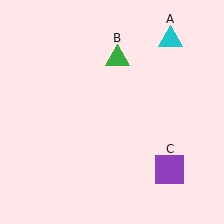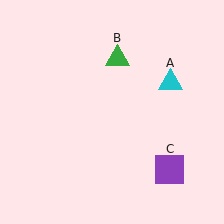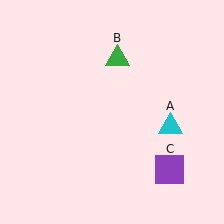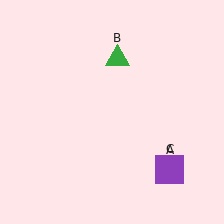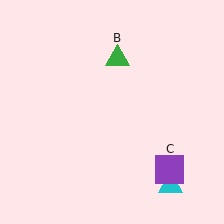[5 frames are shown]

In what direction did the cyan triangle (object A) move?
The cyan triangle (object A) moved down.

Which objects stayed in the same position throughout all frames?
Green triangle (object B) and purple square (object C) remained stationary.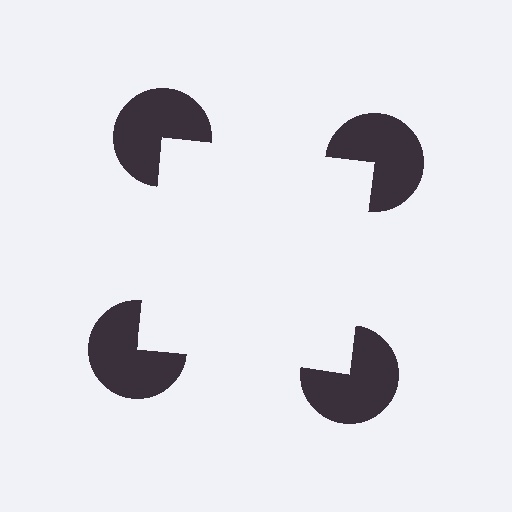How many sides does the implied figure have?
4 sides.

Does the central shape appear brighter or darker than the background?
It typically appears slightly brighter than the background, even though no actual brightness change is drawn.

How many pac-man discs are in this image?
There are 4 — one at each vertex of the illusory square.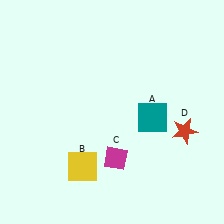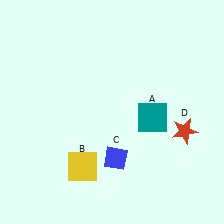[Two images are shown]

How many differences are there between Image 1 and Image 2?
There is 1 difference between the two images.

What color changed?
The diamond (C) changed from magenta in Image 1 to blue in Image 2.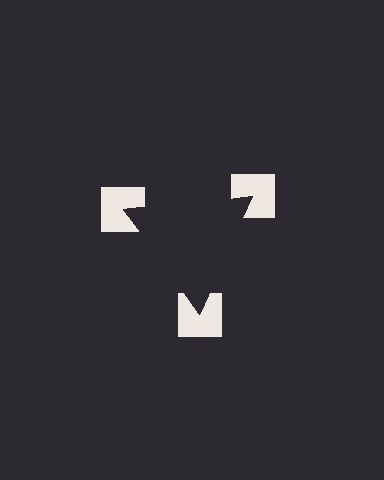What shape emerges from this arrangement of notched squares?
An illusory triangle — its edges are inferred from the aligned wedge cuts in the notched squares, not physically drawn.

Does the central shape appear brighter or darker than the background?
It typically appears slightly darker than the background, even though no actual brightness change is drawn.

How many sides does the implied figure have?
3 sides.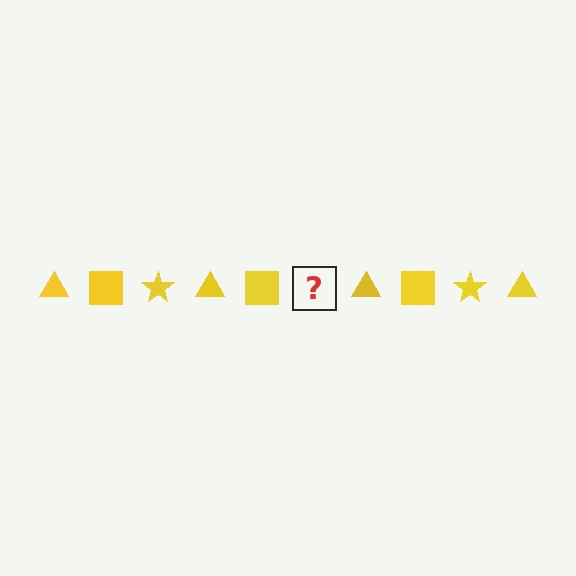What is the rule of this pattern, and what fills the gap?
The rule is that the pattern cycles through triangle, square, star shapes in yellow. The gap should be filled with a yellow star.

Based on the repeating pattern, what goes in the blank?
The blank should be a yellow star.